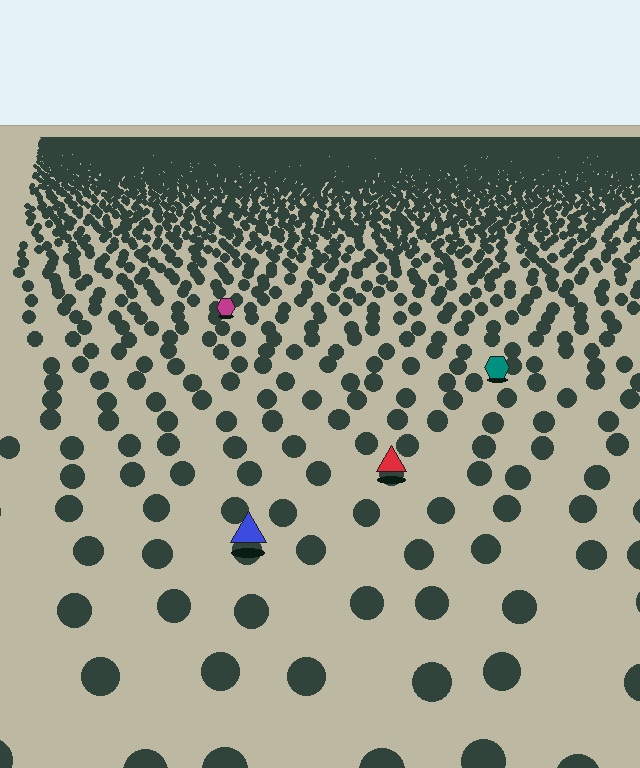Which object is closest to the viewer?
The blue triangle is closest. The texture marks near it are larger and more spread out.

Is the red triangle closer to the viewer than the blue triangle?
No. The blue triangle is closer — you can tell from the texture gradient: the ground texture is coarser near it.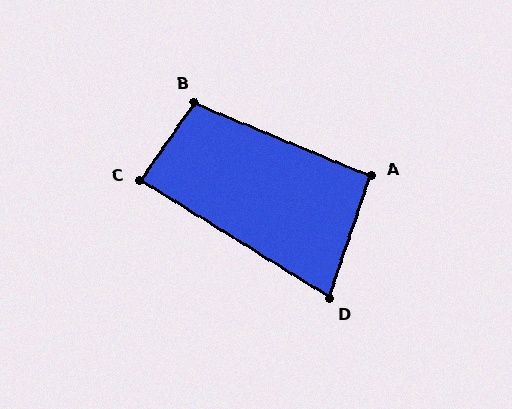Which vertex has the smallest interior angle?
D, at approximately 77 degrees.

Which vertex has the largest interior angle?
B, at approximately 103 degrees.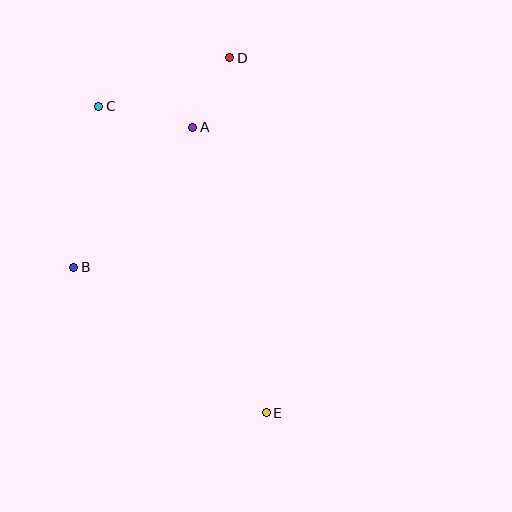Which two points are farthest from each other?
Points D and E are farthest from each other.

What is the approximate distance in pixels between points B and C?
The distance between B and C is approximately 162 pixels.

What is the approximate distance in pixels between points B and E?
The distance between B and E is approximately 241 pixels.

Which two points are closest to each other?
Points A and D are closest to each other.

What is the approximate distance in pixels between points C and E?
The distance between C and E is approximately 349 pixels.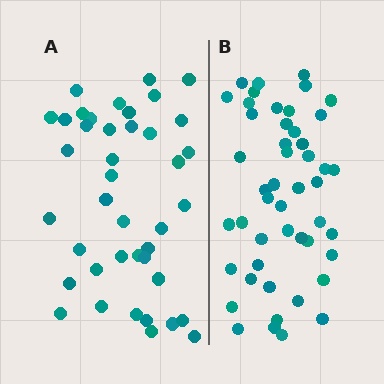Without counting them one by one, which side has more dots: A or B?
Region B (the right region) has more dots.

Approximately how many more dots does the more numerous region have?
Region B has roughly 8 or so more dots than region A.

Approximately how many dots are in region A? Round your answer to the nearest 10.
About 40 dots. (The exact count is 41, which rounds to 40.)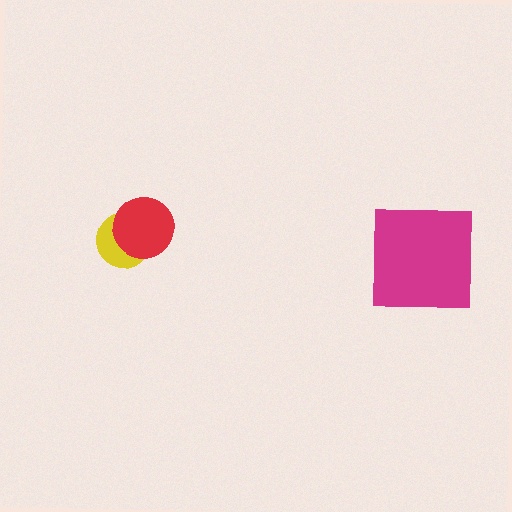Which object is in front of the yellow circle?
The red circle is in front of the yellow circle.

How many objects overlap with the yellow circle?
1 object overlaps with the yellow circle.